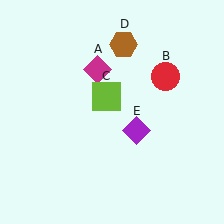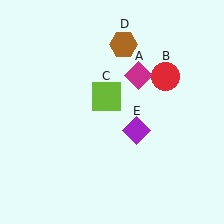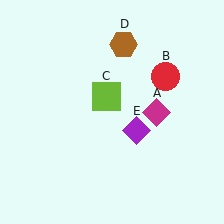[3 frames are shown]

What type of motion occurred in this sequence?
The magenta diamond (object A) rotated clockwise around the center of the scene.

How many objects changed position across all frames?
1 object changed position: magenta diamond (object A).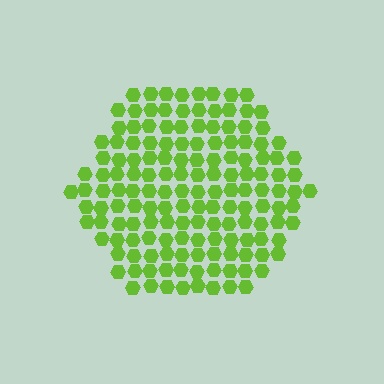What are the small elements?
The small elements are hexagons.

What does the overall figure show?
The overall figure shows a hexagon.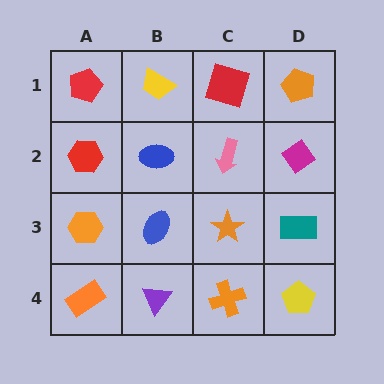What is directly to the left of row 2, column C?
A blue ellipse.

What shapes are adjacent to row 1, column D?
A magenta diamond (row 2, column D), a red square (row 1, column C).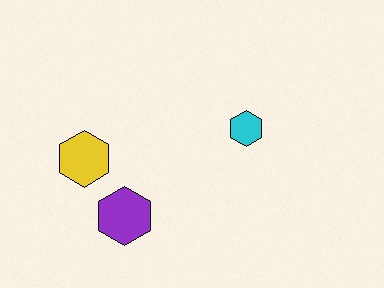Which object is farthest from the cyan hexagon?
The yellow hexagon is farthest from the cyan hexagon.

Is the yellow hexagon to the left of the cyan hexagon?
Yes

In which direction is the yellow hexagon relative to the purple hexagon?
The yellow hexagon is above the purple hexagon.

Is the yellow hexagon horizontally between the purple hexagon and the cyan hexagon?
No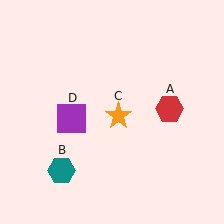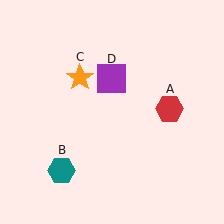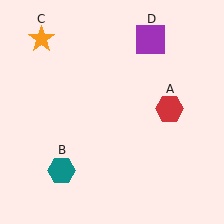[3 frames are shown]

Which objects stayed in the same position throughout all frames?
Red hexagon (object A) and teal hexagon (object B) remained stationary.